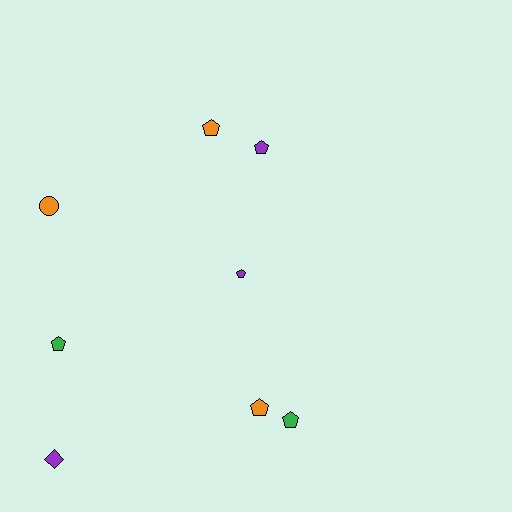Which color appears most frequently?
Orange, with 3 objects.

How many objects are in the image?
There are 8 objects.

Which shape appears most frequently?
Pentagon, with 6 objects.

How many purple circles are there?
There are no purple circles.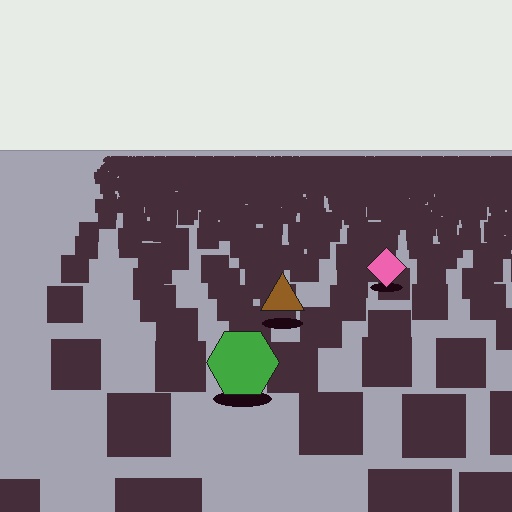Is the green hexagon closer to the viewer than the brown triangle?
Yes. The green hexagon is closer — you can tell from the texture gradient: the ground texture is coarser near it.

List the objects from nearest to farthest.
From nearest to farthest: the green hexagon, the brown triangle, the pink diamond.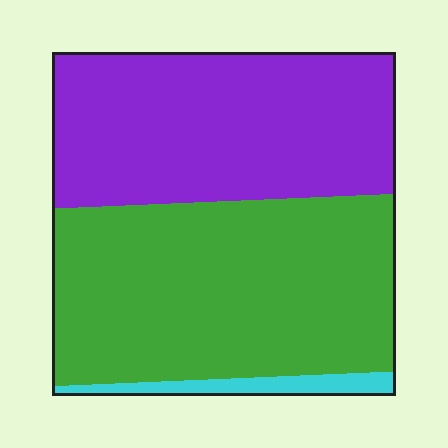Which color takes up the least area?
Cyan, at roughly 5%.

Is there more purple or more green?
Green.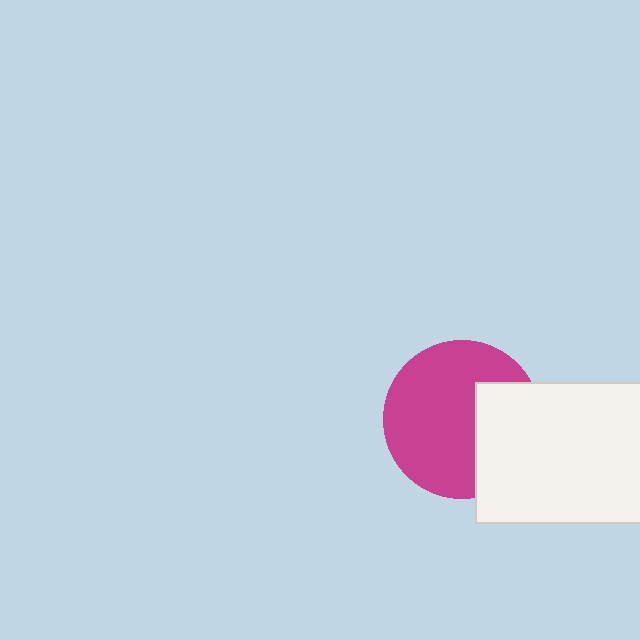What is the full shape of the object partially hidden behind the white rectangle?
The partially hidden object is a magenta circle.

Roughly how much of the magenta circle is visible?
Most of it is visible (roughly 68%).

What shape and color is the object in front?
The object in front is a white rectangle.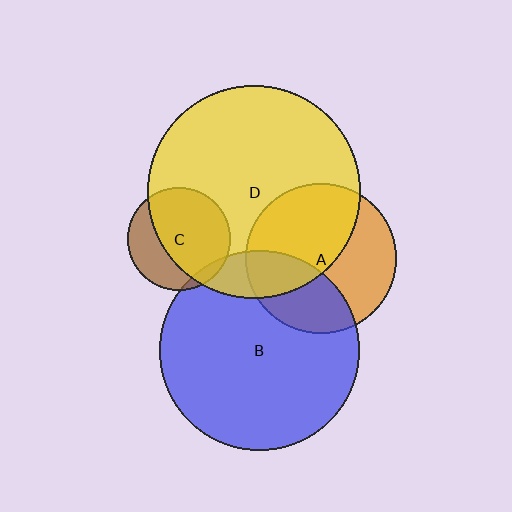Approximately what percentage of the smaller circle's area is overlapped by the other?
Approximately 15%.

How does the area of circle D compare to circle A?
Approximately 2.0 times.